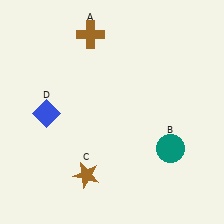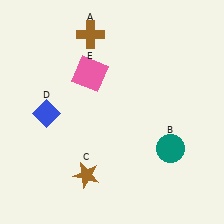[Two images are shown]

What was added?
A pink square (E) was added in Image 2.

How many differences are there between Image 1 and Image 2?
There is 1 difference between the two images.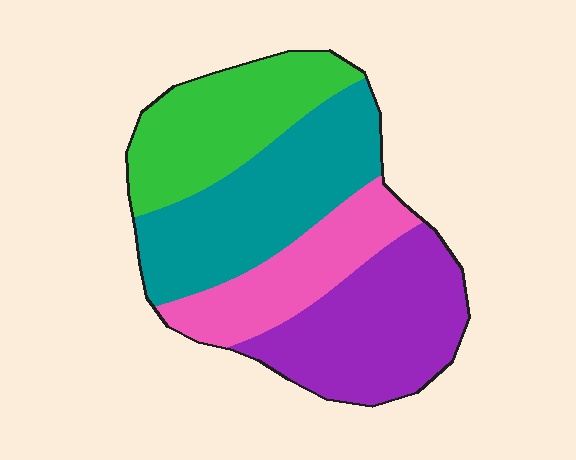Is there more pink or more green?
Green.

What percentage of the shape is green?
Green covers around 25% of the shape.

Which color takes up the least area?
Pink, at roughly 20%.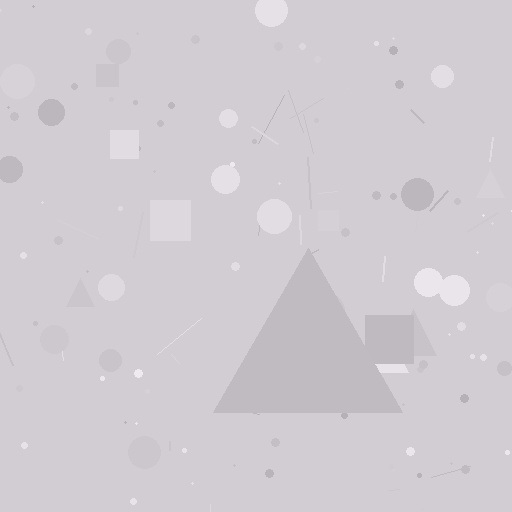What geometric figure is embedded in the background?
A triangle is embedded in the background.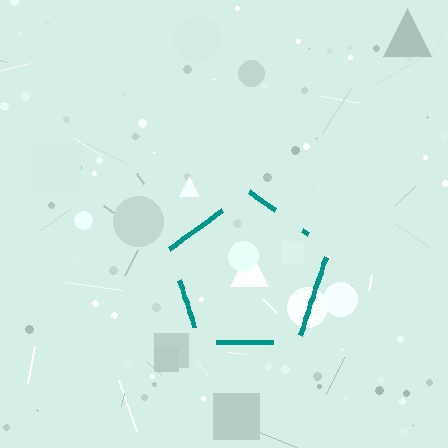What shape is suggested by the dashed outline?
The dashed outline suggests a pentagon.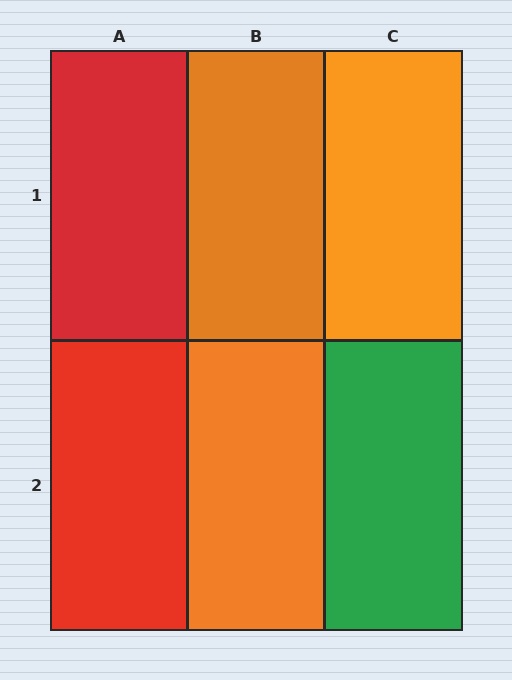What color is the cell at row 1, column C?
Orange.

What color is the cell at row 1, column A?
Red.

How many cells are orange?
3 cells are orange.